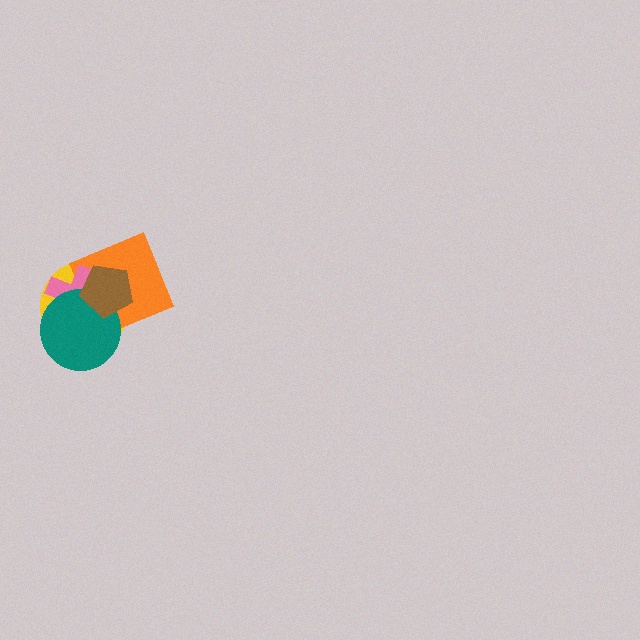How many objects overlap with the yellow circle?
4 objects overlap with the yellow circle.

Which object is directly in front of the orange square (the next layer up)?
The pink cross is directly in front of the orange square.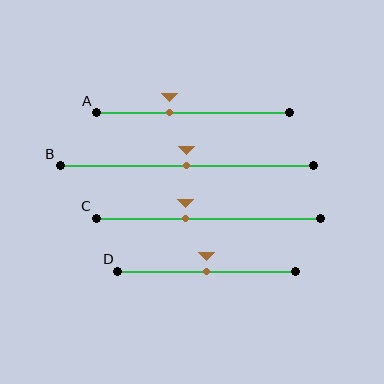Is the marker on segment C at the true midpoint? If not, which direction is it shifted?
No, the marker on segment C is shifted to the left by about 10% of the segment length.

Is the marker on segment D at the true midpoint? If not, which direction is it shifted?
Yes, the marker on segment D is at the true midpoint.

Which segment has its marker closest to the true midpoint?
Segment B has its marker closest to the true midpoint.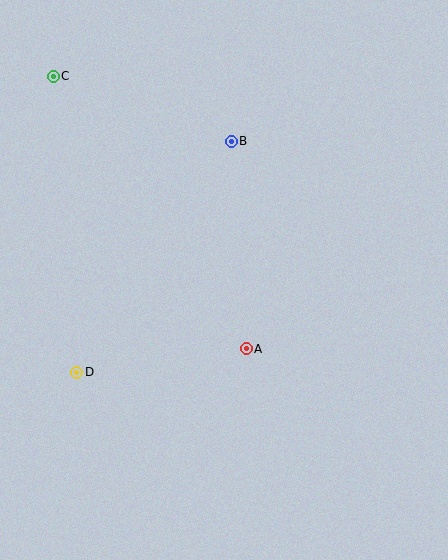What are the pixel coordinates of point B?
Point B is at (231, 141).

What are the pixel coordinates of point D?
Point D is at (77, 372).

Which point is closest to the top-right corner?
Point B is closest to the top-right corner.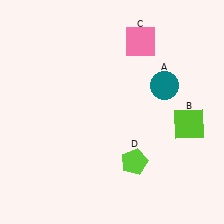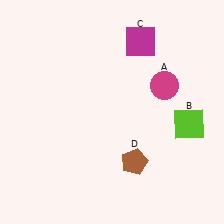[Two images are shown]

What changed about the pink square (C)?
In Image 1, C is pink. In Image 2, it changed to magenta.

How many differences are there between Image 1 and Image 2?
There are 3 differences between the two images.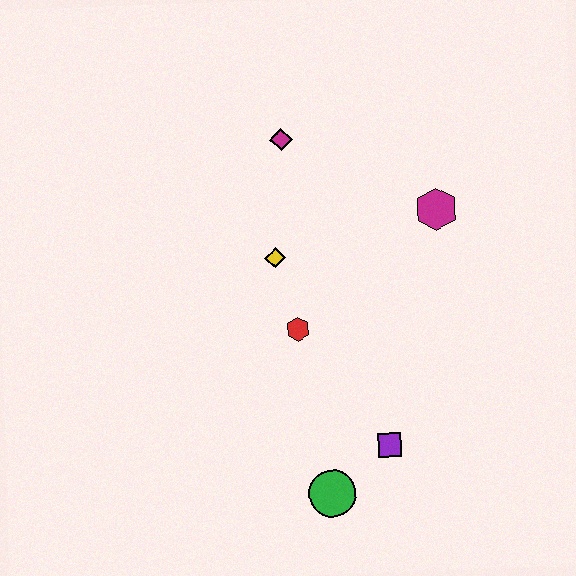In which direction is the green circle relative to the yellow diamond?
The green circle is below the yellow diamond.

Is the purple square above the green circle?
Yes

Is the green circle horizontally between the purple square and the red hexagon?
Yes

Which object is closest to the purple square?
The green circle is closest to the purple square.